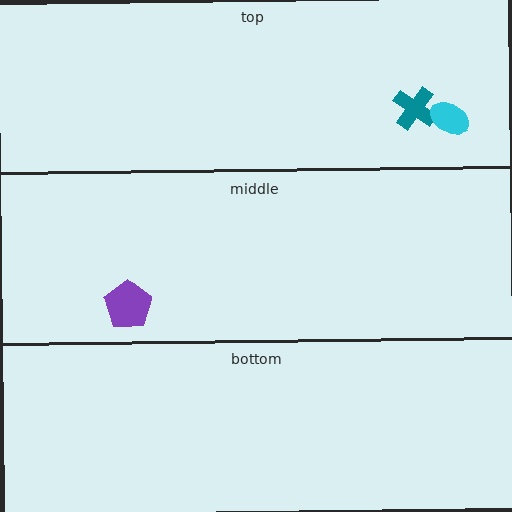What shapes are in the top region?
The teal cross, the cyan ellipse.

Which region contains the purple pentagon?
The middle region.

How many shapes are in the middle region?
1.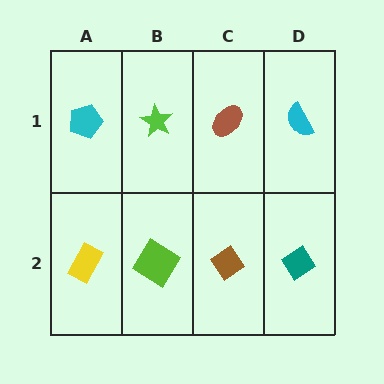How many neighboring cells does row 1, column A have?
2.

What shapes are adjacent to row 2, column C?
A brown ellipse (row 1, column C), a lime diamond (row 2, column B), a teal diamond (row 2, column D).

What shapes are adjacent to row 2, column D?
A cyan semicircle (row 1, column D), a brown diamond (row 2, column C).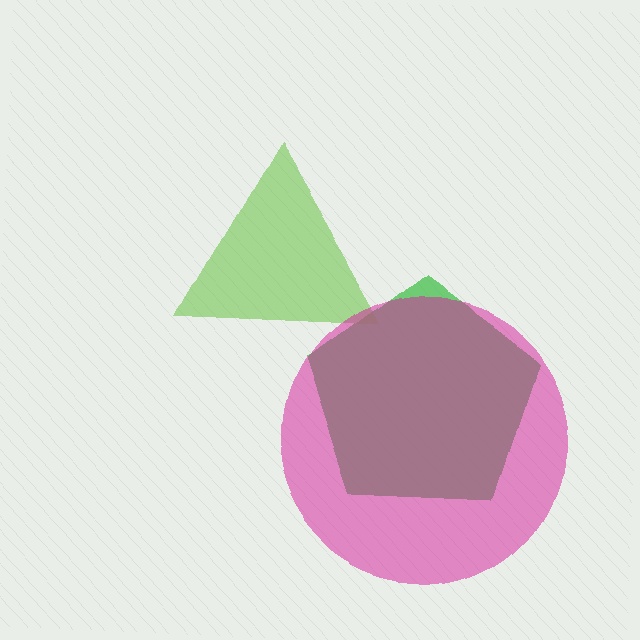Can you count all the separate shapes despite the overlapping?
Yes, there are 3 separate shapes.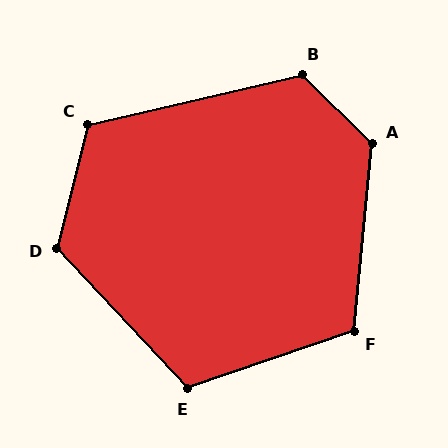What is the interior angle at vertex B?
Approximately 122 degrees (obtuse).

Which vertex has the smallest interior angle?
E, at approximately 114 degrees.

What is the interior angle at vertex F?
Approximately 115 degrees (obtuse).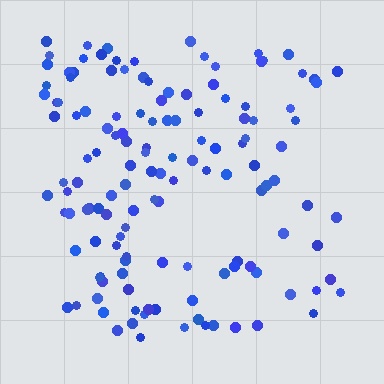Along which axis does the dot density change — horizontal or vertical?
Horizontal.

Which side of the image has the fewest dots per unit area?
The right.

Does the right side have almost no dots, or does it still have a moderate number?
Still a moderate number, just noticeably fewer than the left.